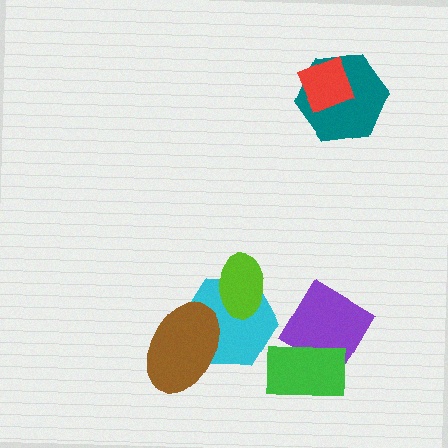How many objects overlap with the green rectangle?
1 object overlaps with the green rectangle.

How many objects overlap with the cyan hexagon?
2 objects overlap with the cyan hexagon.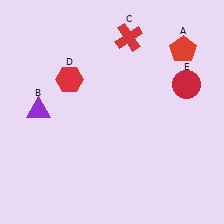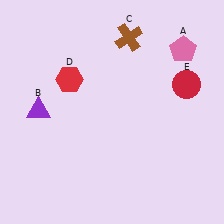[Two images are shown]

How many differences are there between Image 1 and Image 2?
There are 2 differences between the two images.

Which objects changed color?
A changed from red to pink. C changed from red to brown.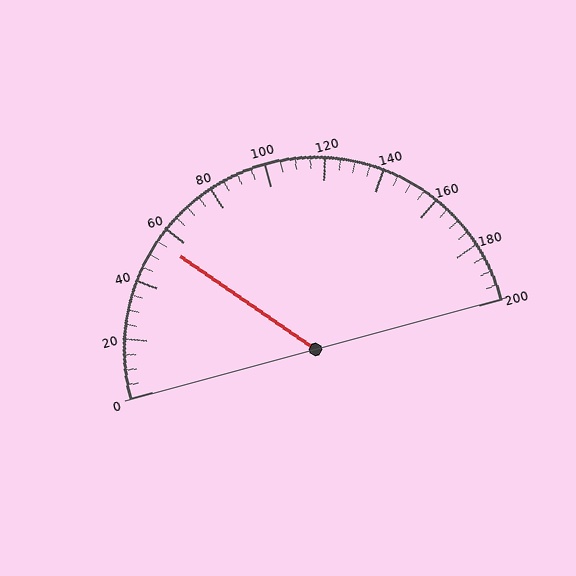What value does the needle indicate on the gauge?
The needle indicates approximately 55.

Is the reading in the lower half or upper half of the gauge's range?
The reading is in the lower half of the range (0 to 200).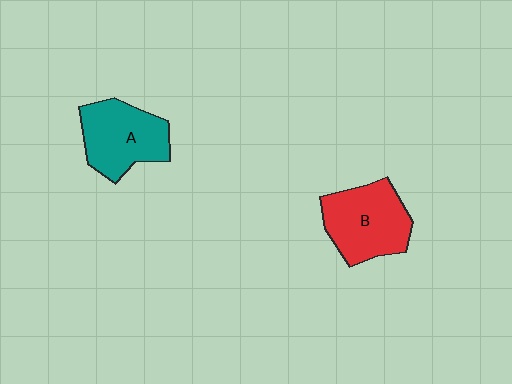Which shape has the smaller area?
Shape A (teal).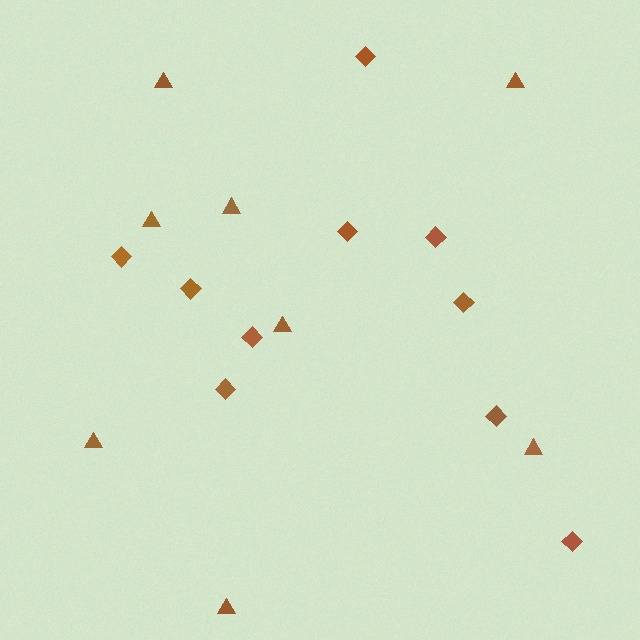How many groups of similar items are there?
There are 2 groups: one group of diamonds (10) and one group of triangles (8).